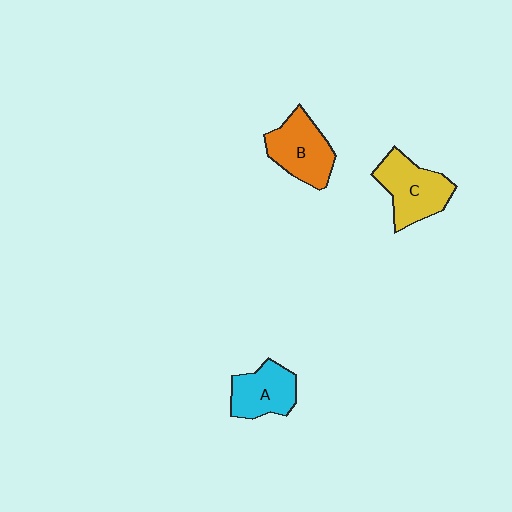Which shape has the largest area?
Shape C (yellow).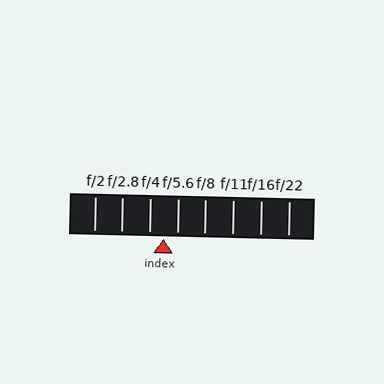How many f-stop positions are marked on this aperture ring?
There are 8 f-stop positions marked.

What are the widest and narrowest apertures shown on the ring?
The widest aperture shown is f/2 and the narrowest is f/22.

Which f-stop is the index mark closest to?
The index mark is closest to f/4.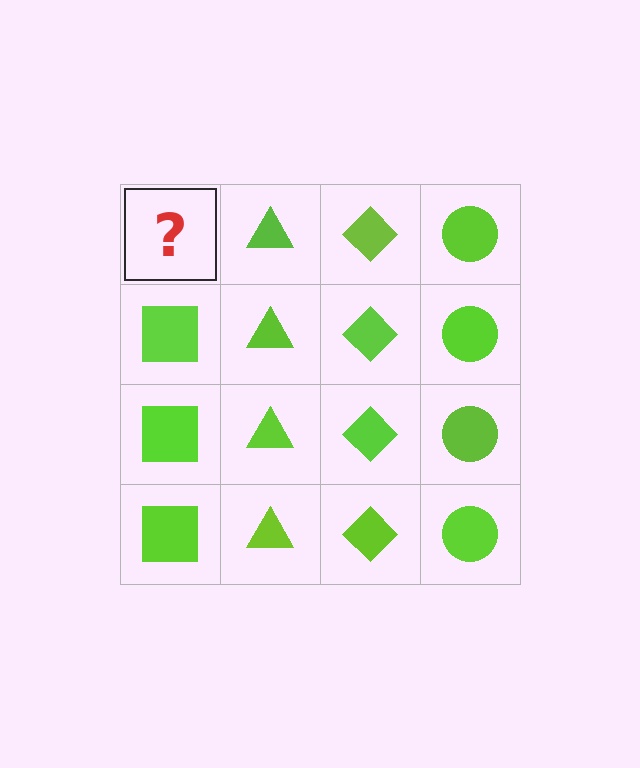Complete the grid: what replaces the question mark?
The question mark should be replaced with a lime square.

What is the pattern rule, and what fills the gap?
The rule is that each column has a consistent shape. The gap should be filled with a lime square.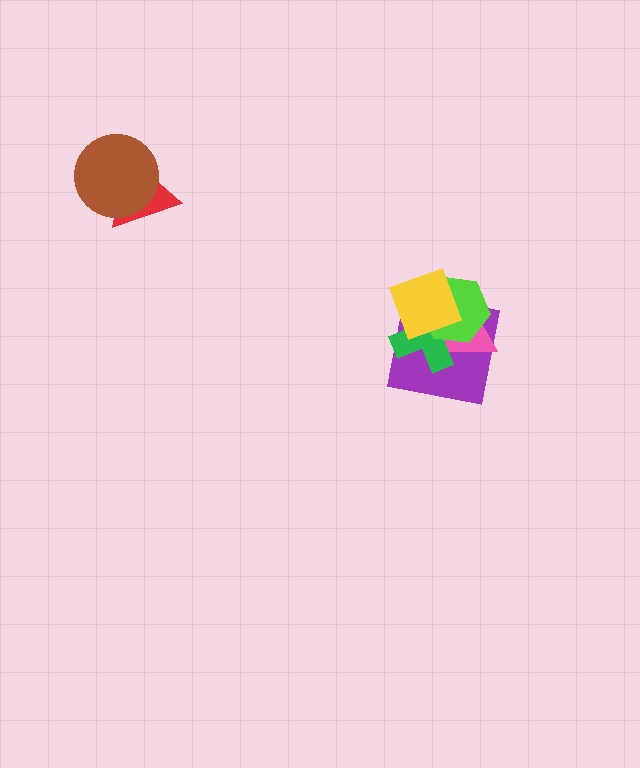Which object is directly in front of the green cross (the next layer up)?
The lime hexagon is directly in front of the green cross.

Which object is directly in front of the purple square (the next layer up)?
The pink triangle is directly in front of the purple square.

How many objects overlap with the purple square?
4 objects overlap with the purple square.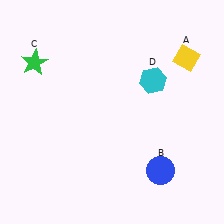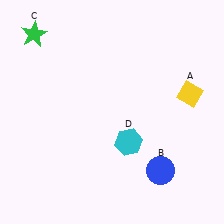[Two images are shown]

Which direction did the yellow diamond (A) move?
The yellow diamond (A) moved down.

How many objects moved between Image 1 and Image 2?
3 objects moved between the two images.